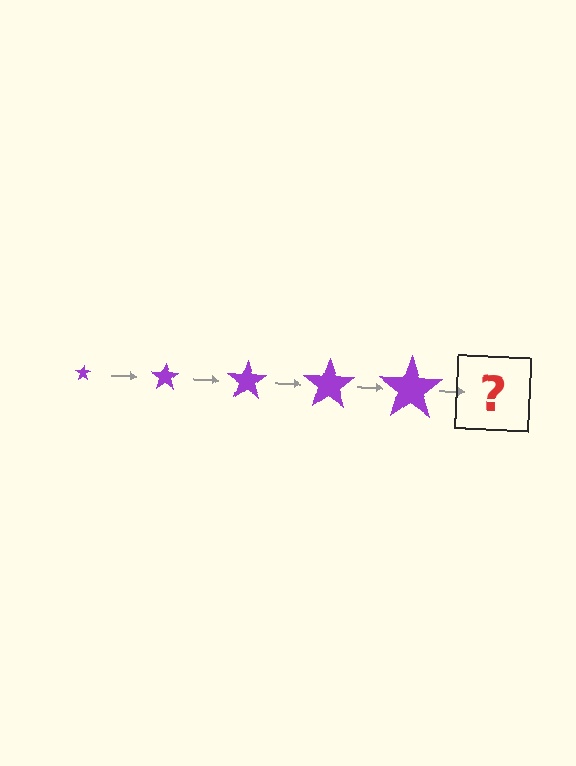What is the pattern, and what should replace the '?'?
The pattern is that the star gets progressively larger each step. The '?' should be a purple star, larger than the previous one.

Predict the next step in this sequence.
The next step is a purple star, larger than the previous one.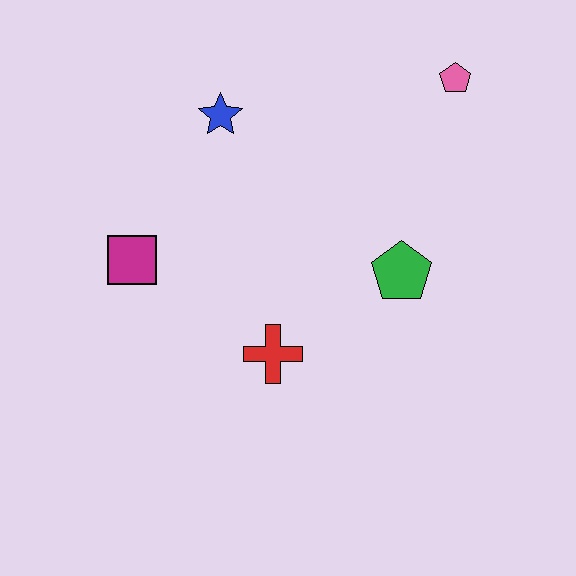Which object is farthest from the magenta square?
The pink pentagon is farthest from the magenta square.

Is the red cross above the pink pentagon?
No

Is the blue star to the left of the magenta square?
No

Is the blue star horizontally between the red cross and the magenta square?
Yes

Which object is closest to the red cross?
The green pentagon is closest to the red cross.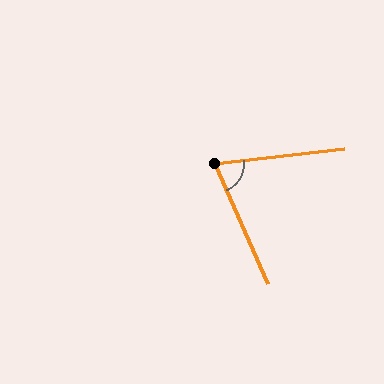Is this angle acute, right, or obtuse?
It is acute.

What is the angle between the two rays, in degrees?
Approximately 73 degrees.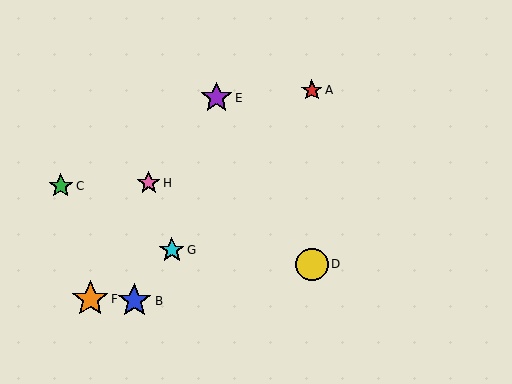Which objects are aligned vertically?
Objects A, D are aligned vertically.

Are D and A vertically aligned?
Yes, both are at x≈312.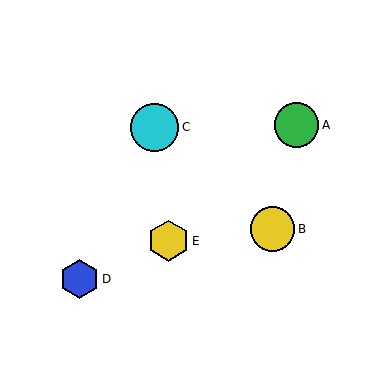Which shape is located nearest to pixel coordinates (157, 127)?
The cyan circle (labeled C) at (155, 127) is nearest to that location.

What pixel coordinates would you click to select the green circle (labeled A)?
Click at (297, 125) to select the green circle A.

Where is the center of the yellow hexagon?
The center of the yellow hexagon is at (168, 241).